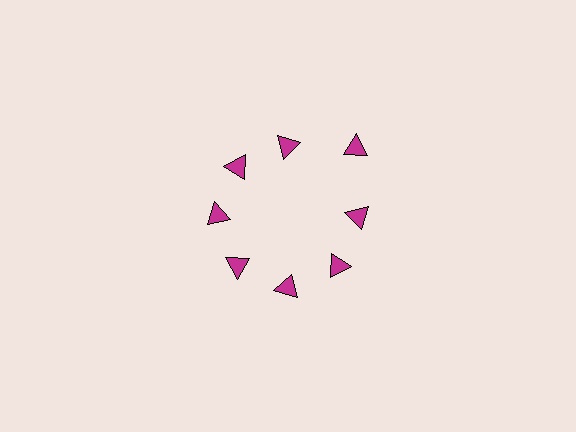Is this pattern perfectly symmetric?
No. The 8 magenta triangles are arranged in a ring, but one element near the 2 o'clock position is pushed outward from the center, breaking the 8-fold rotational symmetry.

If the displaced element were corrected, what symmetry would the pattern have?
It would have 8-fold rotational symmetry — the pattern would map onto itself every 45 degrees.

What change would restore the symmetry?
The symmetry would be restored by moving it inward, back onto the ring so that all 8 triangles sit at equal angles and equal distance from the center.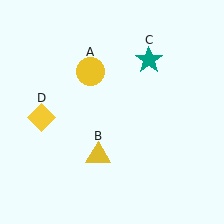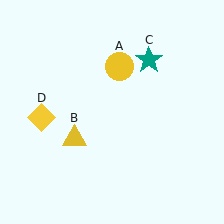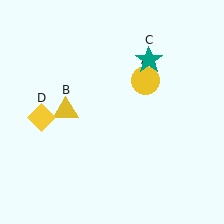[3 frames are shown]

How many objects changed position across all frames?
2 objects changed position: yellow circle (object A), yellow triangle (object B).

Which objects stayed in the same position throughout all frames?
Teal star (object C) and yellow diamond (object D) remained stationary.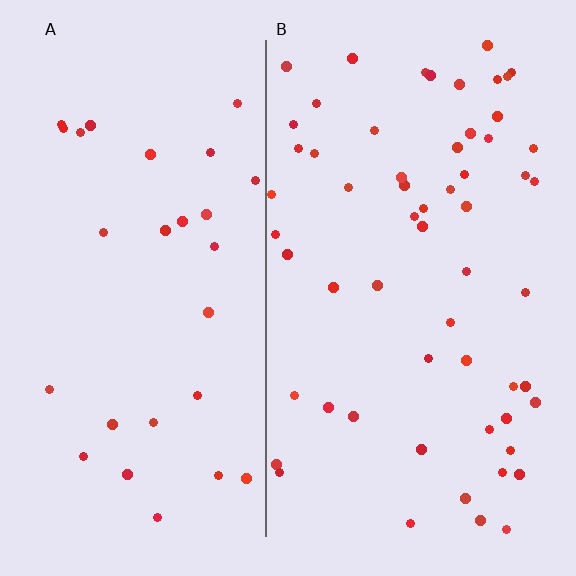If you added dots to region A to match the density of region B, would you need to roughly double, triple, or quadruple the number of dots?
Approximately double.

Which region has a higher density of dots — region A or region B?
B (the right).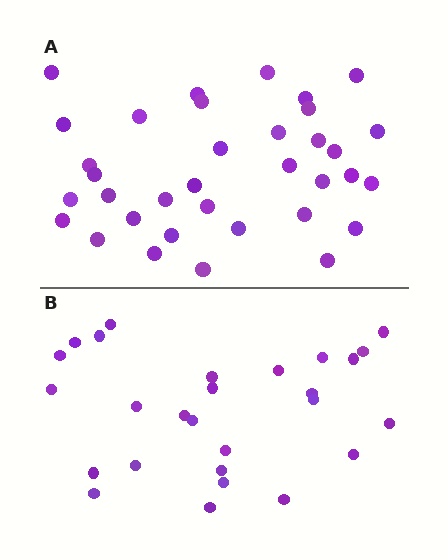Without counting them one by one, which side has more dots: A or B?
Region A (the top region) has more dots.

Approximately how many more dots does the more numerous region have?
Region A has roughly 8 or so more dots than region B.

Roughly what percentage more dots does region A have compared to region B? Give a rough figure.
About 30% more.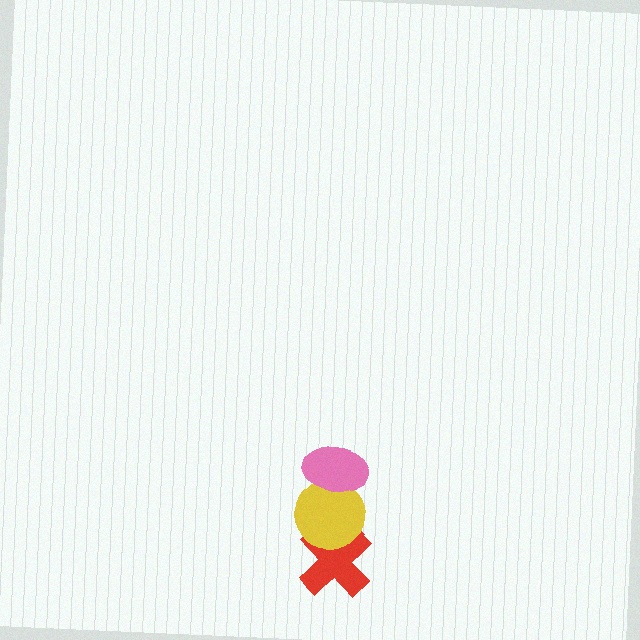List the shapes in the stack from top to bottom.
From top to bottom: the pink ellipse, the yellow circle, the red cross.